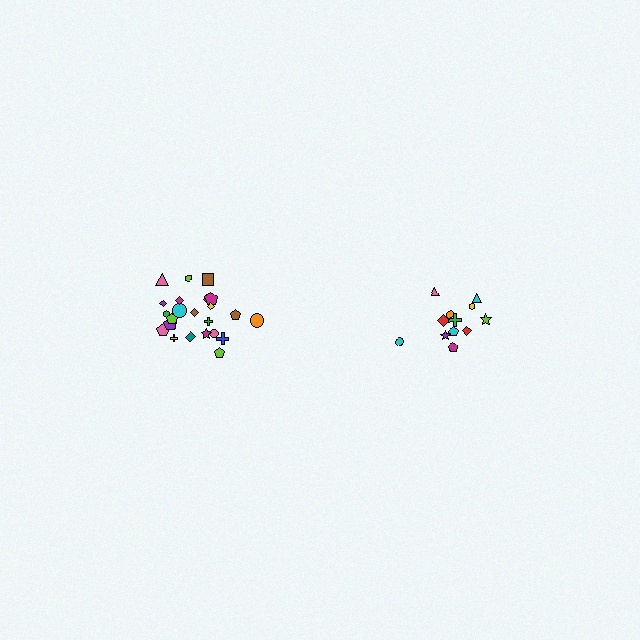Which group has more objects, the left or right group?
The left group.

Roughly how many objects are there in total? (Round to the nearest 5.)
Roughly 35 objects in total.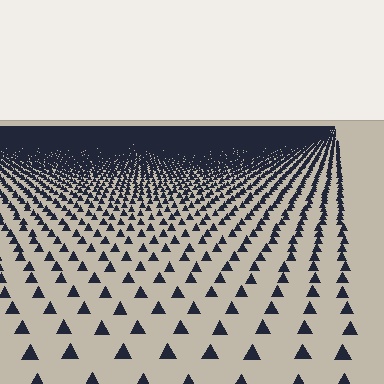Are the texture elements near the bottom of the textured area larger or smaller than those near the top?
Larger. Near the bottom, elements are closer to the viewer and appear at a bigger on-screen size.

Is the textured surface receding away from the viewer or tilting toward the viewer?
The surface is receding away from the viewer. Texture elements get smaller and denser toward the top.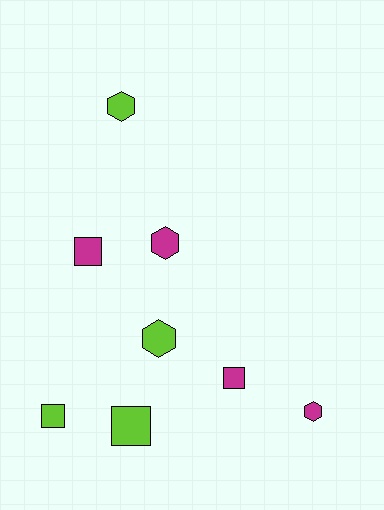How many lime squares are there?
There are 2 lime squares.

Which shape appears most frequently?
Hexagon, with 4 objects.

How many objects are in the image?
There are 8 objects.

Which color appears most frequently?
Magenta, with 4 objects.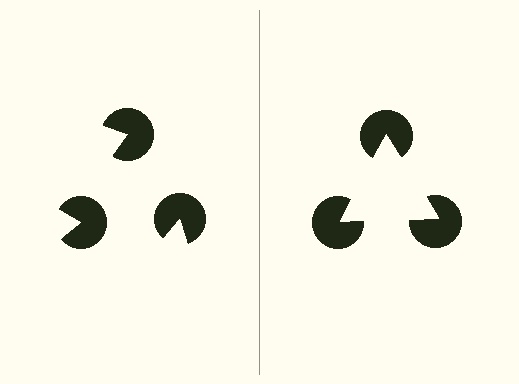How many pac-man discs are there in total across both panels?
6 — 3 on each side.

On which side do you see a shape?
An illusory triangle appears on the right side. On the left side the wedge cuts are rotated, so no coherent shape forms.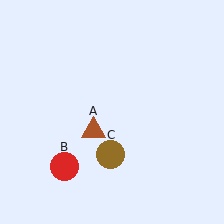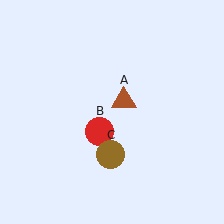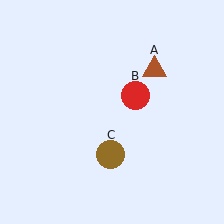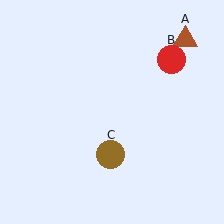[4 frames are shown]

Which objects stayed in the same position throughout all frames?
Brown circle (object C) remained stationary.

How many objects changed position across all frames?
2 objects changed position: brown triangle (object A), red circle (object B).